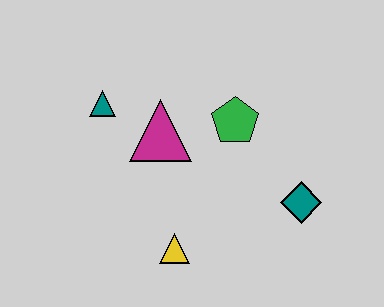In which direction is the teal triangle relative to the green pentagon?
The teal triangle is to the left of the green pentagon.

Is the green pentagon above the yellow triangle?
Yes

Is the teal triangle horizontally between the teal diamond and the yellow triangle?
No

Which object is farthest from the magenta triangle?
The teal diamond is farthest from the magenta triangle.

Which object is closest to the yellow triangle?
The magenta triangle is closest to the yellow triangle.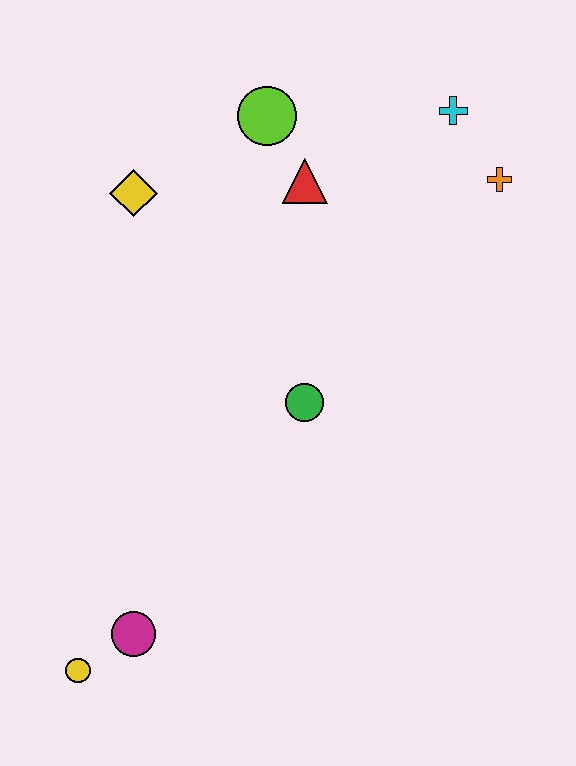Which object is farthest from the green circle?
The yellow circle is farthest from the green circle.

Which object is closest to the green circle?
The red triangle is closest to the green circle.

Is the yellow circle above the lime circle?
No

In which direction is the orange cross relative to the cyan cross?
The orange cross is below the cyan cross.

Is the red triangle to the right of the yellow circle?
Yes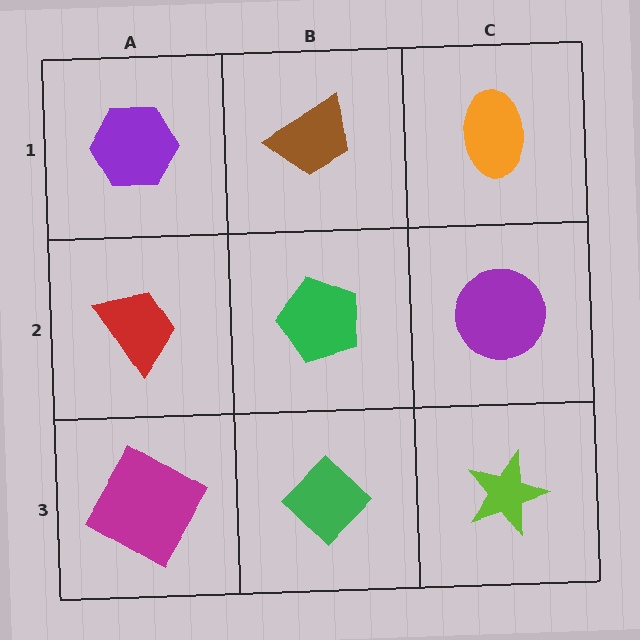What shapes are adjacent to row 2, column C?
An orange ellipse (row 1, column C), a lime star (row 3, column C), a green pentagon (row 2, column B).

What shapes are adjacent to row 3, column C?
A purple circle (row 2, column C), a green diamond (row 3, column B).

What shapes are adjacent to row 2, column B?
A brown trapezoid (row 1, column B), a green diamond (row 3, column B), a red trapezoid (row 2, column A), a purple circle (row 2, column C).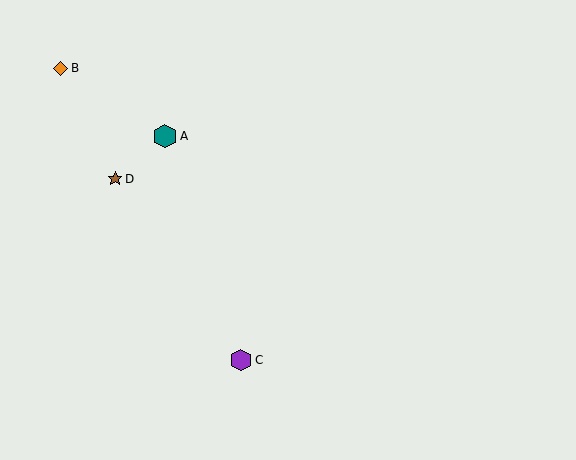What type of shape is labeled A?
Shape A is a teal hexagon.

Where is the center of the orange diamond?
The center of the orange diamond is at (60, 69).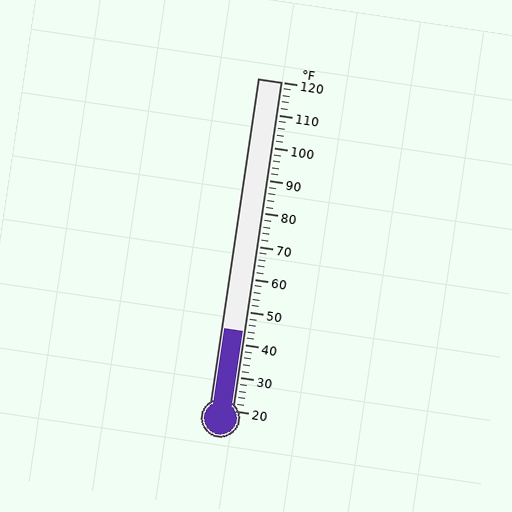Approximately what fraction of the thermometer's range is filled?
The thermometer is filled to approximately 25% of its range.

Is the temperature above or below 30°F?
The temperature is above 30°F.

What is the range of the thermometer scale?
The thermometer scale ranges from 20°F to 120°F.